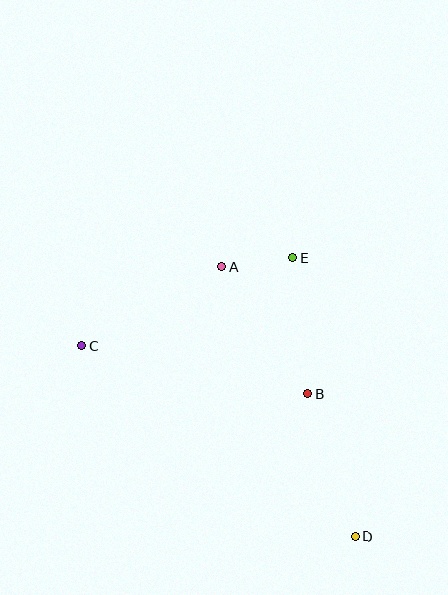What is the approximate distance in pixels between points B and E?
The distance between B and E is approximately 137 pixels.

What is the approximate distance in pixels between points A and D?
The distance between A and D is approximately 302 pixels.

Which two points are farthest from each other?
Points C and D are farthest from each other.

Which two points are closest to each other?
Points A and E are closest to each other.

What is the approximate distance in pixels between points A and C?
The distance between A and C is approximately 161 pixels.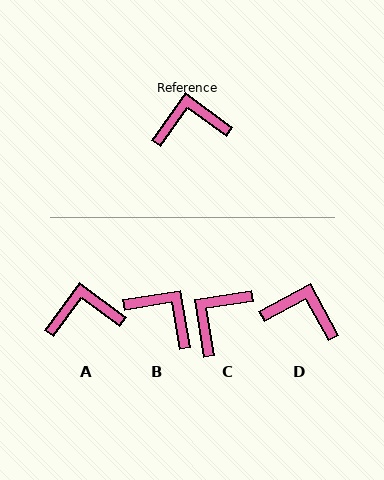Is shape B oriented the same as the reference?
No, it is off by about 45 degrees.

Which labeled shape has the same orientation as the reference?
A.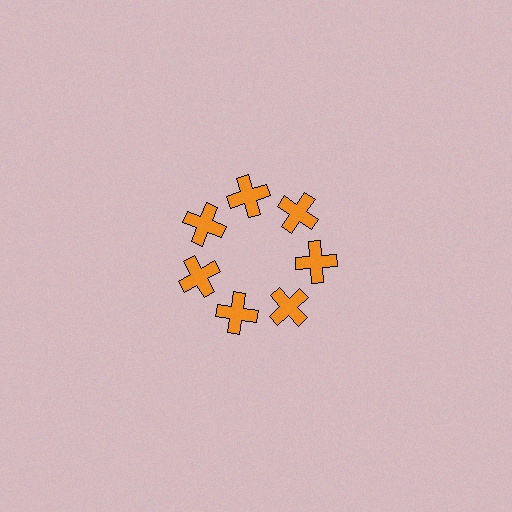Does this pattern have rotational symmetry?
Yes, this pattern has 7-fold rotational symmetry. It looks the same after rotating 51 degrees around the center.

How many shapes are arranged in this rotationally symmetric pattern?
There are 7 shapes, arranged in 7 groups of 1.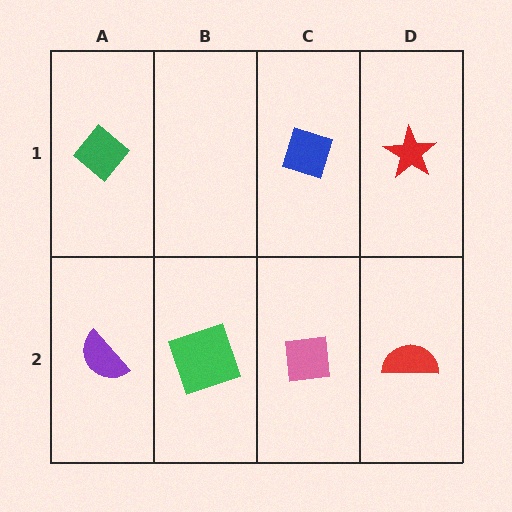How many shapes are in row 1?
3 shapes.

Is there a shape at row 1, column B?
No, that cell is empty.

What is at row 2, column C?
A pink square.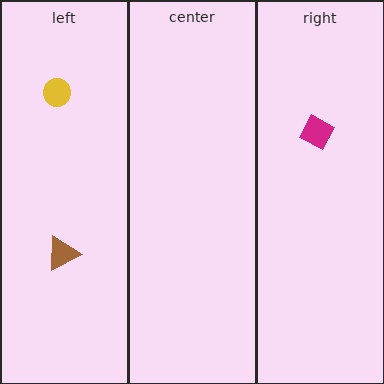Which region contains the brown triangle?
The left region.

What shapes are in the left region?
The brown triangle, the yellow circle.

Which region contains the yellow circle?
The left region.